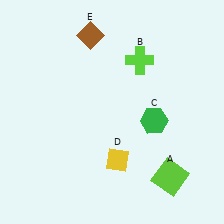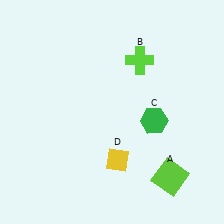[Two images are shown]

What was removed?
The brown diamond (E) was removed in Image 2.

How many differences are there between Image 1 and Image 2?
There is 1 difference between the two images.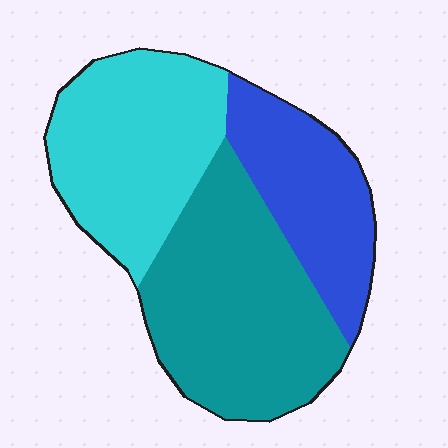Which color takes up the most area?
Teal, at roughly 40%.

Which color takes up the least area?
Blue, at roughly 25%.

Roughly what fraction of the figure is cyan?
Cyan takes up between a quarter and a half of the figure.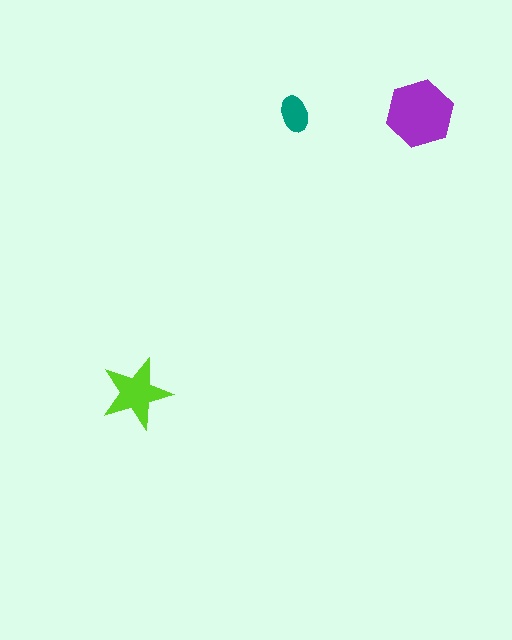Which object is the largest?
The purple hexagon.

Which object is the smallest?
The teal ellipse.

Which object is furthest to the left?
The lime star is leftmost.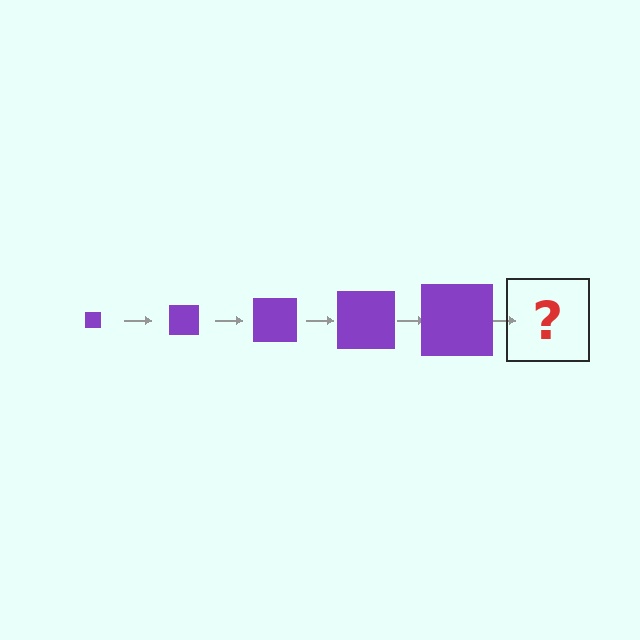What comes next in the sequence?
The next element should be a purple square, larger than the previous one.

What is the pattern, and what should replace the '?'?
The pattern is that the square gets progressively larger each step. The '?' should be a purple square, larger than the previous one.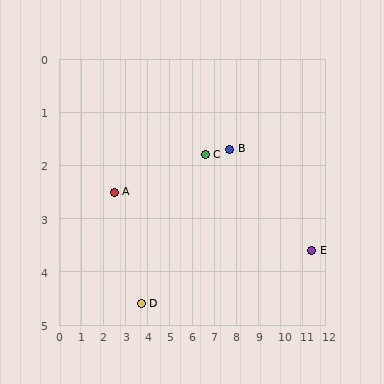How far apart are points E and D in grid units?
Points E and D are about 7.8 grid units apart.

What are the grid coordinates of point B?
Point B is at approximately (7.7, 1.7).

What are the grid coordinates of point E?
Point E is at approximately (11.4, 3.6).